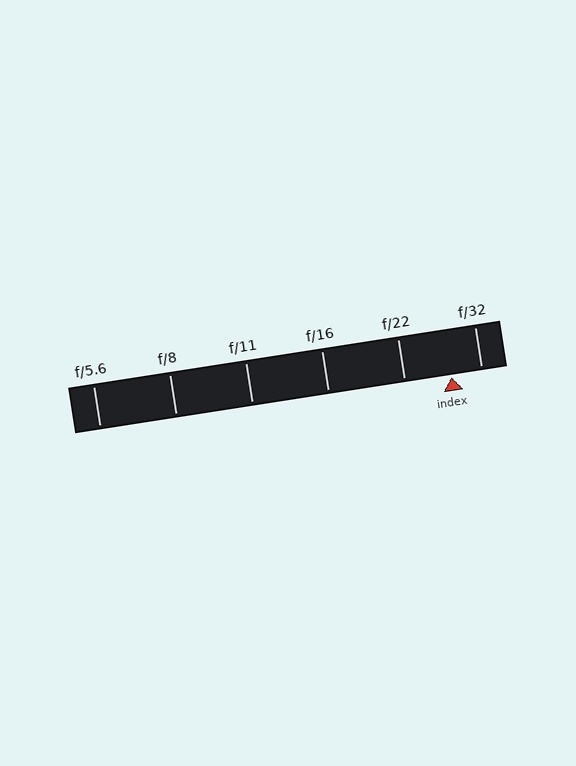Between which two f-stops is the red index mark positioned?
The index mark is between f/22 and f/32.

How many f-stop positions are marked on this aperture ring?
There are 6 f-stop positions marked.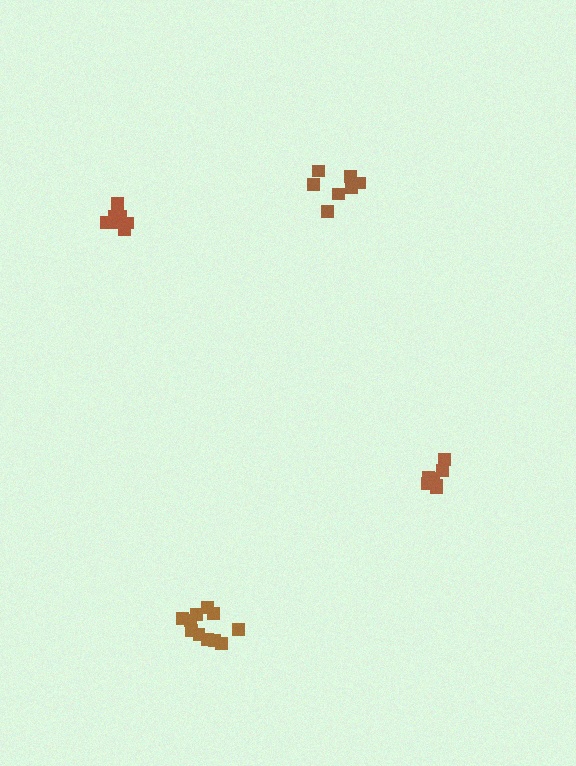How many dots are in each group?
Group 1: 8 dots, Group 2: 8 dots, Group 3: 7 dots, Group 4: 11 dots (34 total).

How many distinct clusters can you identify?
There are 4 distinct clusters.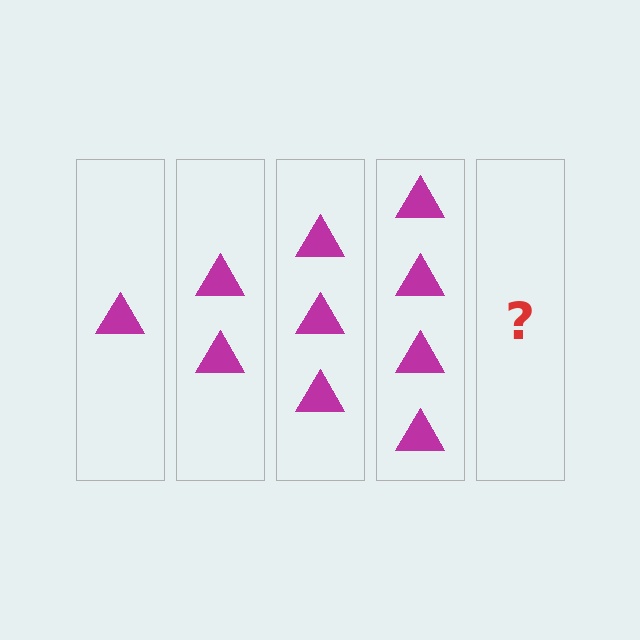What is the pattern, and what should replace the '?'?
The pattern is that each step adds one more triangle. The '?' should be 5 triangles.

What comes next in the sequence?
The next element should be 5 triangles.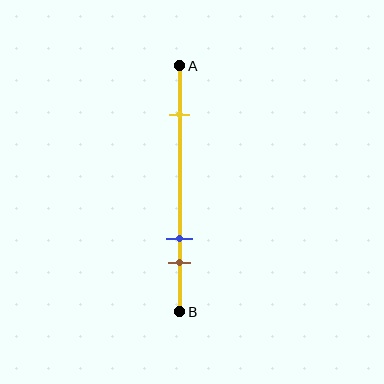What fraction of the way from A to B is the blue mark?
The blue mark is approximately 70% (0.7) of the way from A to B.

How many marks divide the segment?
There are 3 marks dividing the segment.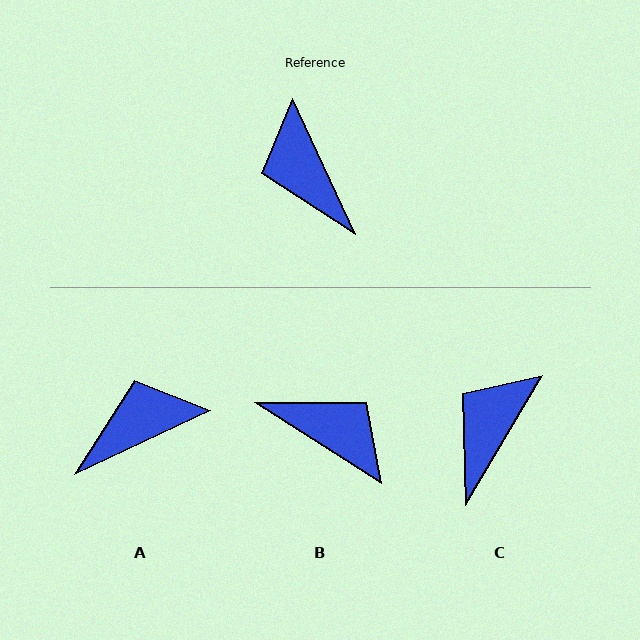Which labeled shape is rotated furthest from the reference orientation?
B, about 148 degrees away.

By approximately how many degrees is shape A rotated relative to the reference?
Approximately 90 degrees clockwise.